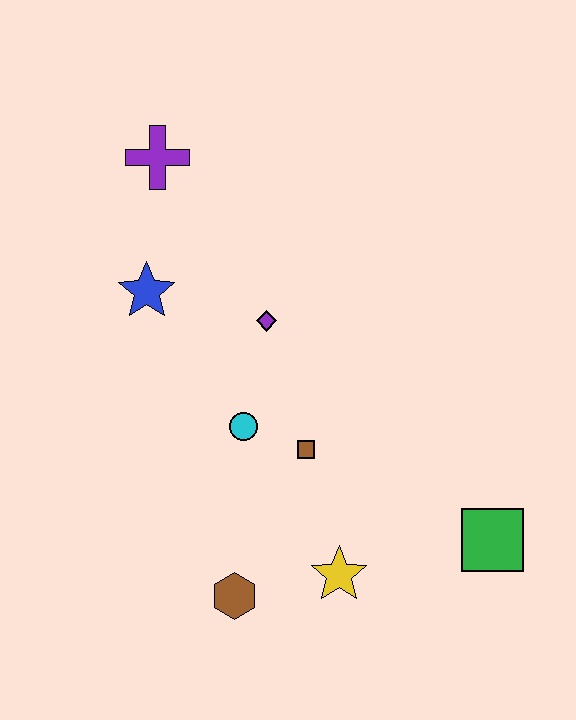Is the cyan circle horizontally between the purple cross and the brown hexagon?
No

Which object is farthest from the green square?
The purple cross is farthest from the green square.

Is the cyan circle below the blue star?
Yes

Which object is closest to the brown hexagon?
The yellow star is closest to the brown hexagon.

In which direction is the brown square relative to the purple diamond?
The brown square is below the purple diamond.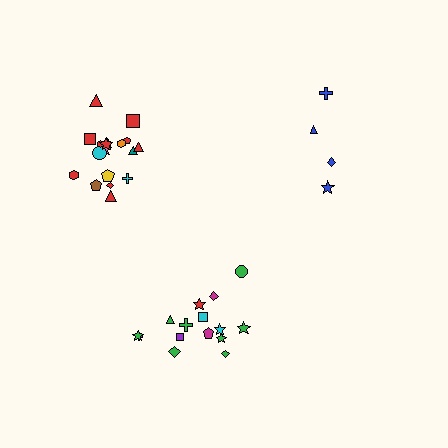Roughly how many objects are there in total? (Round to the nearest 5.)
Roughly 35 objects in total.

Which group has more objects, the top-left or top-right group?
The top-left group.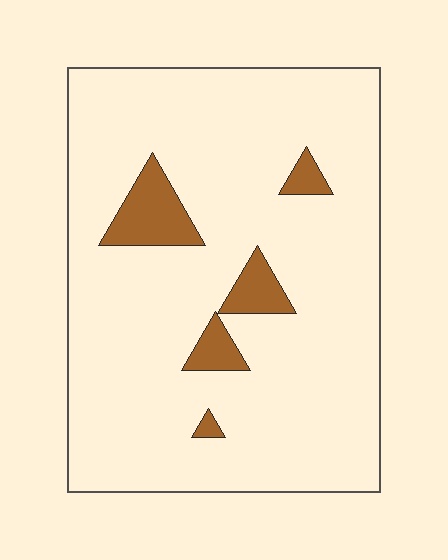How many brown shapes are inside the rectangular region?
5.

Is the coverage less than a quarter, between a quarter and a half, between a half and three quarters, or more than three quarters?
Less than a quarter.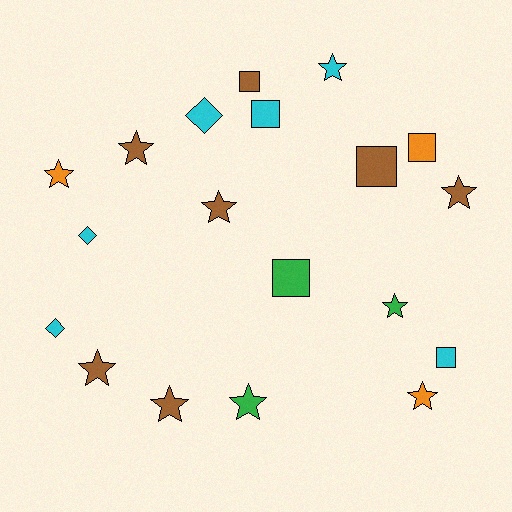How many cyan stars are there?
There is 1 cyan star.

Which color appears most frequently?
Brown, with 7 objects.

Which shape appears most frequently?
Star, with 10 objects.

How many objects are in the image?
There are 19 objects.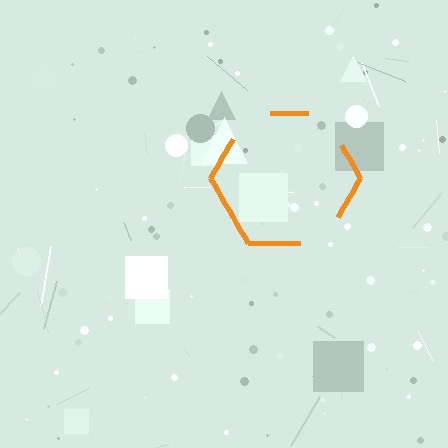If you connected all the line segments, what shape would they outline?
They would outline a hexagon.